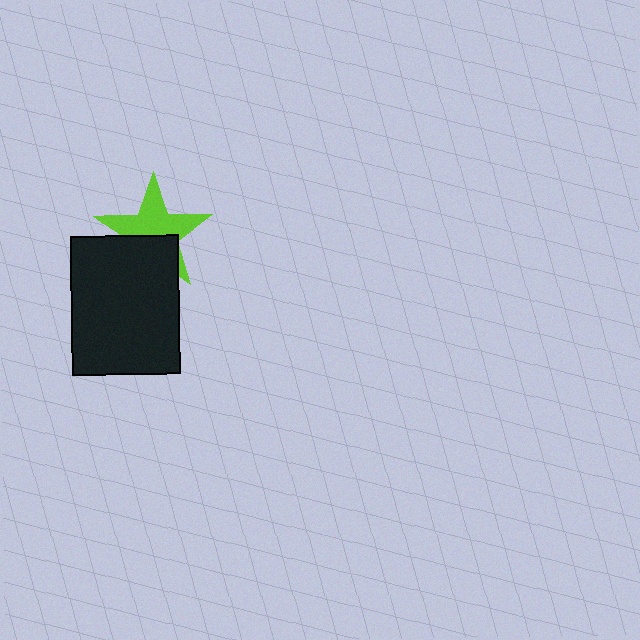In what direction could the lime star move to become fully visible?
The lime star could move up. That would shift it out from behind the black rectangle entirely.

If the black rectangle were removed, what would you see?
You would see the complete lime star.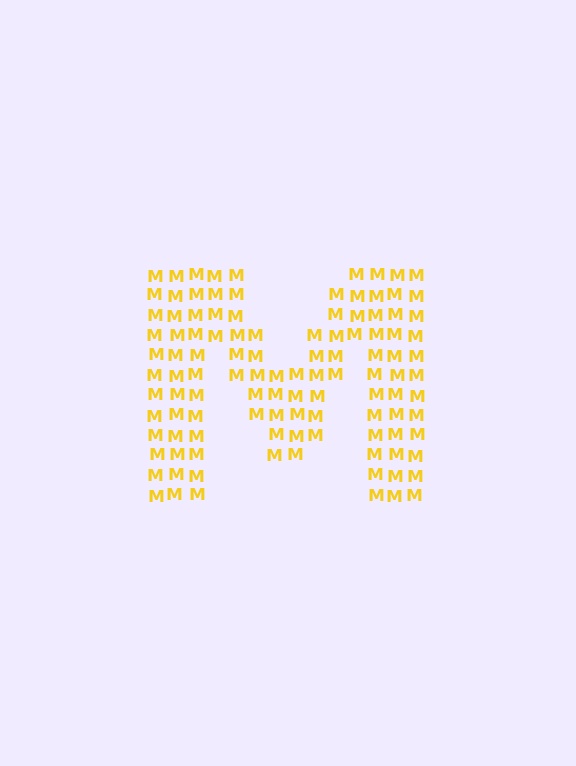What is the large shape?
The large shape is the letter M.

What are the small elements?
The small elements are letter M's.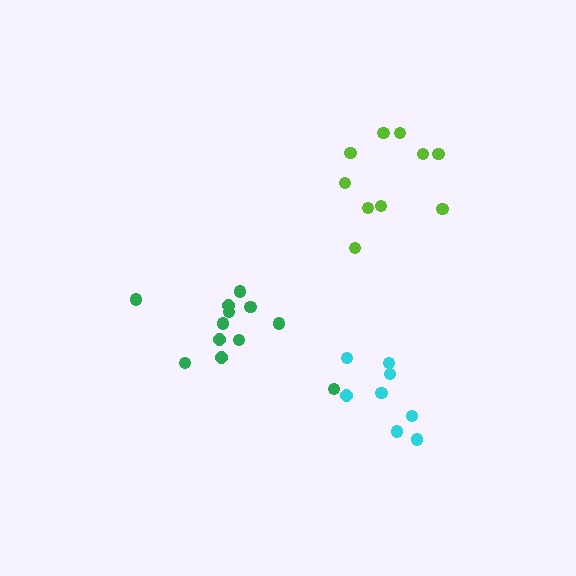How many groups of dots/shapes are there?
There are 3 groups.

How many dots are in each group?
Group 1: 12 dots, Group 2: 10 dots, Group 3: 8 dots (30 total).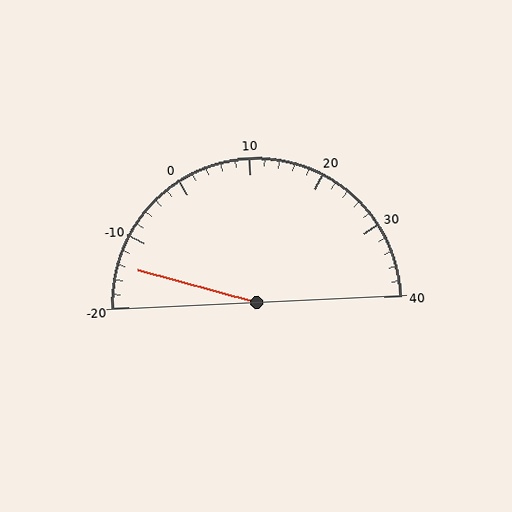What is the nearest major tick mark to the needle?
The nearest major tick mark is -10.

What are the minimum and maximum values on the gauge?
The gauge ranges from -20 to 40.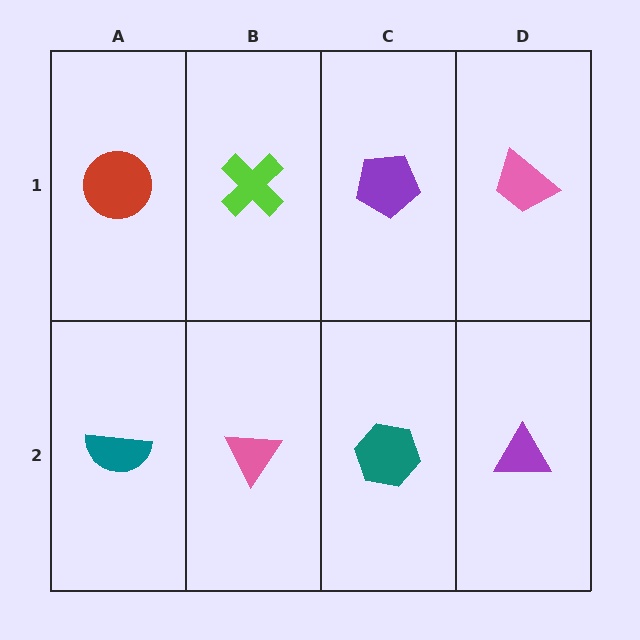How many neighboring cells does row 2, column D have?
2.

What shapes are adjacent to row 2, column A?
A red circle (row 1, column A), a pink triangle (row 2, column B).